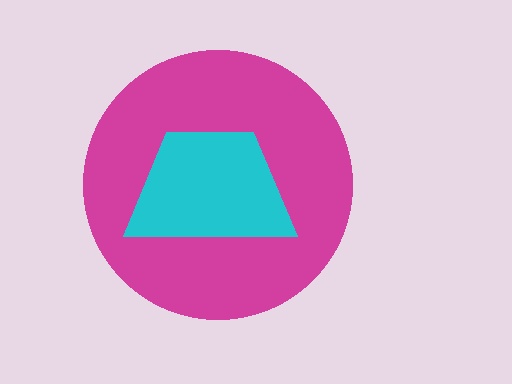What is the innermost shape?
The cyan trapezoid.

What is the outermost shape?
The magenta circle.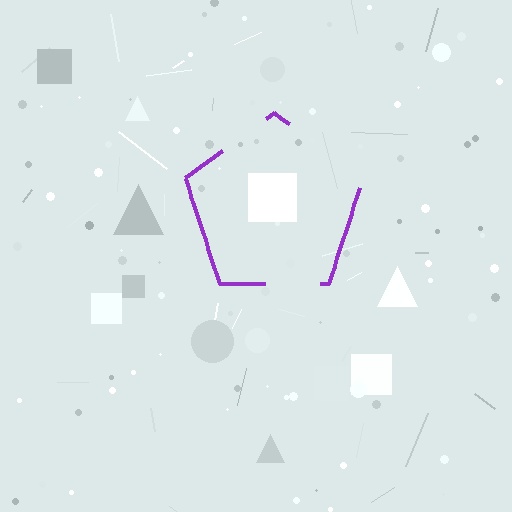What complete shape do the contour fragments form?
The contour fragments form a pentagon.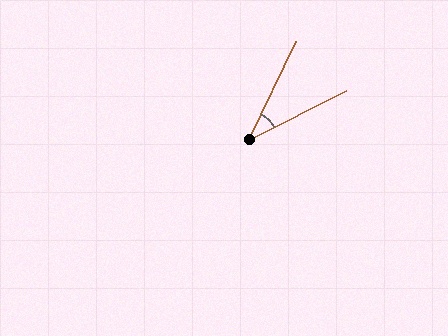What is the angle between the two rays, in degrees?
Approximately 37 degrees.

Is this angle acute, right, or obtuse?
It is acute.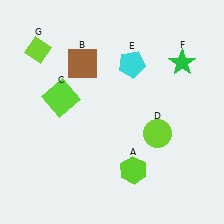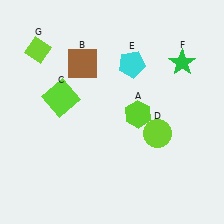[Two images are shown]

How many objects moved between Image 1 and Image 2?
1 object moved between the two images.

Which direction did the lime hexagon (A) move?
The lime hexagon (A) moved up.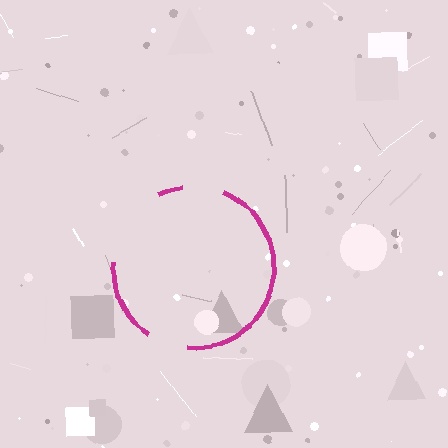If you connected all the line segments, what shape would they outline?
They would outline a circle.